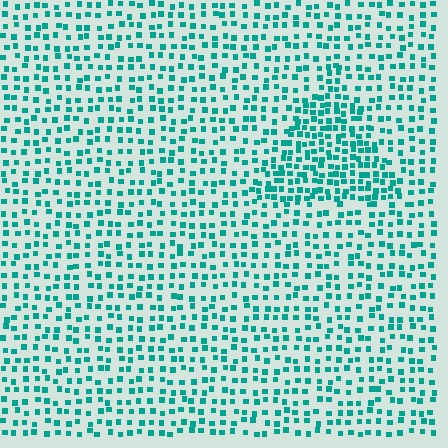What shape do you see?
I see a triangle.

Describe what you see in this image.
The image contains small teal elements arranged at two different densities. A triangle-shaped region is visible where the elements are more densely packed than the surrounding area.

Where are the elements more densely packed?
The elements are more densely packed inside the triangle boundary.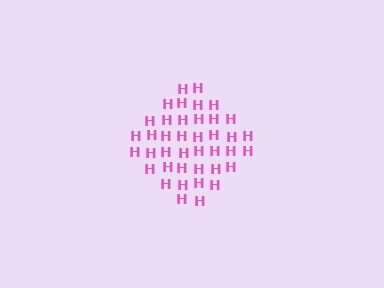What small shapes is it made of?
It is made of small letter H's.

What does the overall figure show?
The overall figure shows a diamond.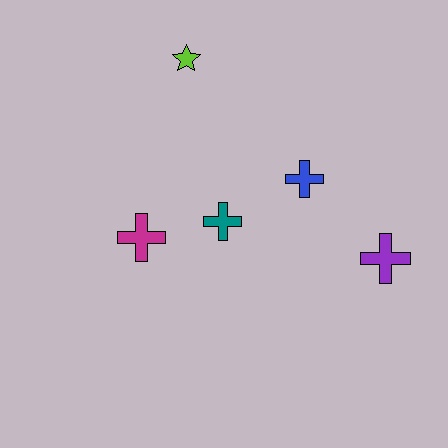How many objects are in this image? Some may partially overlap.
There are 5 objects.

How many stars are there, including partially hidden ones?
There is 1 star.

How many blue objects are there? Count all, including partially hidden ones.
There is 1 blue object.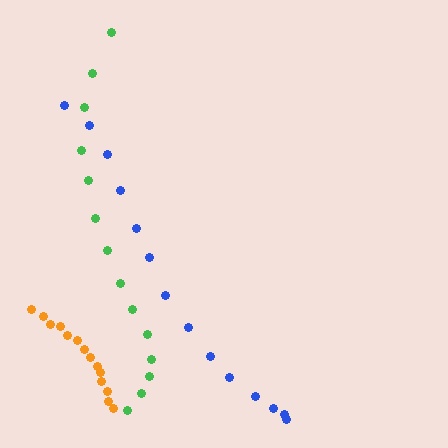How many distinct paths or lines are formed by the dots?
There are 3 distinct paths.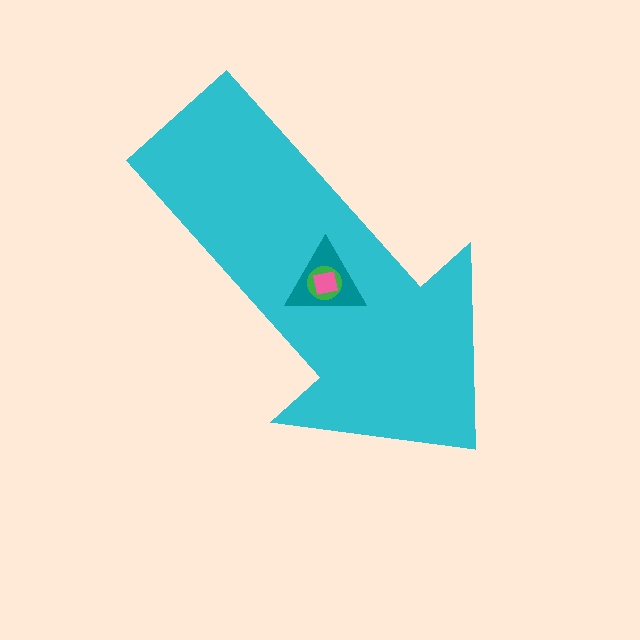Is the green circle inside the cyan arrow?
Yes.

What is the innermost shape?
The pink square.